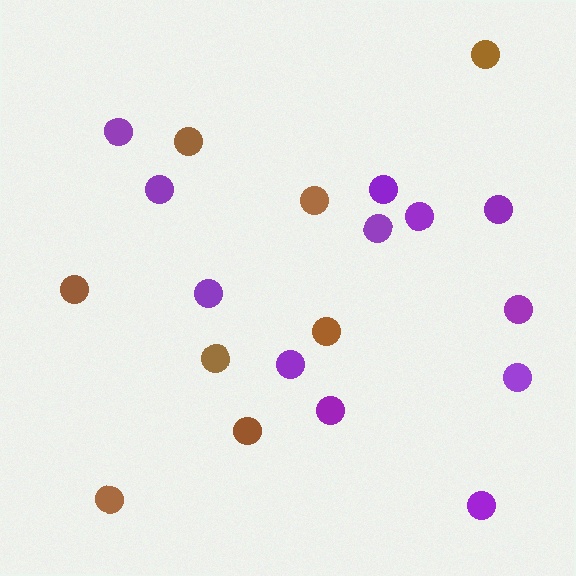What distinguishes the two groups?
There are 2 groups: one group of purple circles (12) and one group of brown circles (8).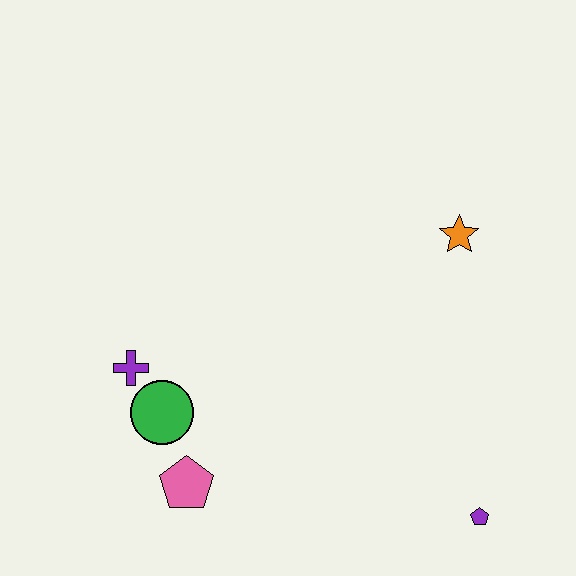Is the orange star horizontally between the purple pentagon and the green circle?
Yes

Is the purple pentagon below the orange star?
Yes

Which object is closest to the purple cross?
The green circle is closest to the purple cross.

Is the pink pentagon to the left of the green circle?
No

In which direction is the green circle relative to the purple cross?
The green circle is below the purple cross.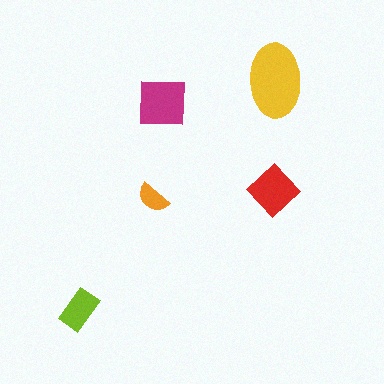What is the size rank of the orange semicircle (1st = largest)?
5th.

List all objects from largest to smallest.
The yellow ellipse, the magenta square, the red diamond, the lime rectangle, the orange semicircle.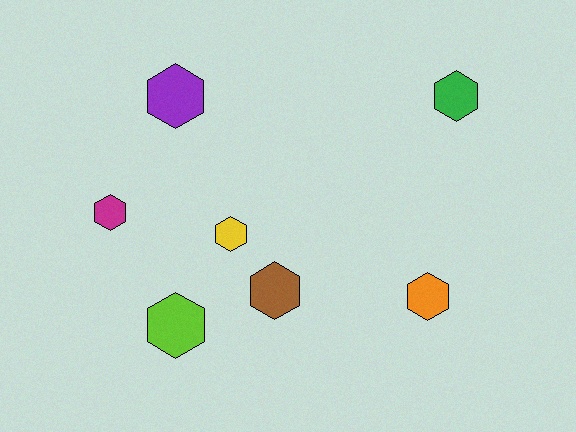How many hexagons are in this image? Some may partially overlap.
There are 7 hexagons.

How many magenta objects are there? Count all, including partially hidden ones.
There is 1 magenta object.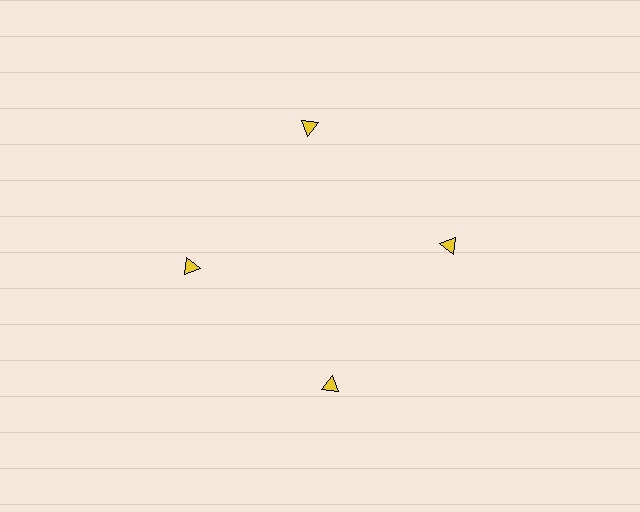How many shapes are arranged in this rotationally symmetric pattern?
There are 4 shapes, arranged in 4 groups of 1.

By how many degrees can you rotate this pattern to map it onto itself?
The pattern maps onto itself every 90 degrees of rotation.